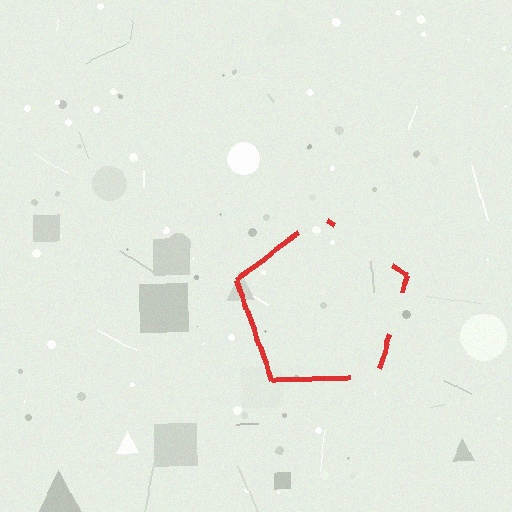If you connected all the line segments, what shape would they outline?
They would outline a pentagon.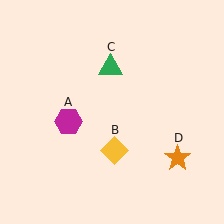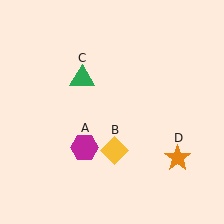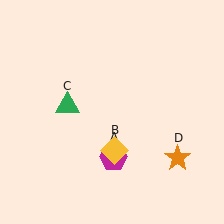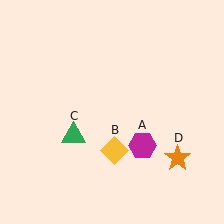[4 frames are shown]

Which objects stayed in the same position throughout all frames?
Yellow diamond (object B) and orange star (object D) remained stationary.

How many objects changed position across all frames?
2 objects changed position: magenta hexagon (object A), green triangle (object C).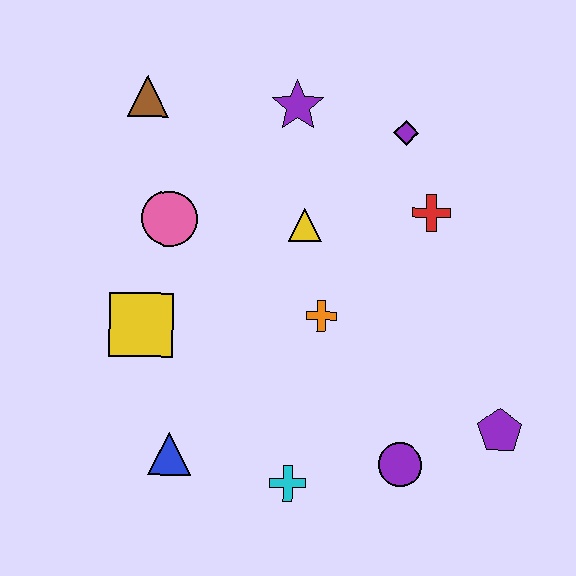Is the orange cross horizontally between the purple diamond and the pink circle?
Yes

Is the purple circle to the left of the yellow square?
No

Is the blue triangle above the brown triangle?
No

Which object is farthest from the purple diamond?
The blue triangle is farthest from the purple diamond.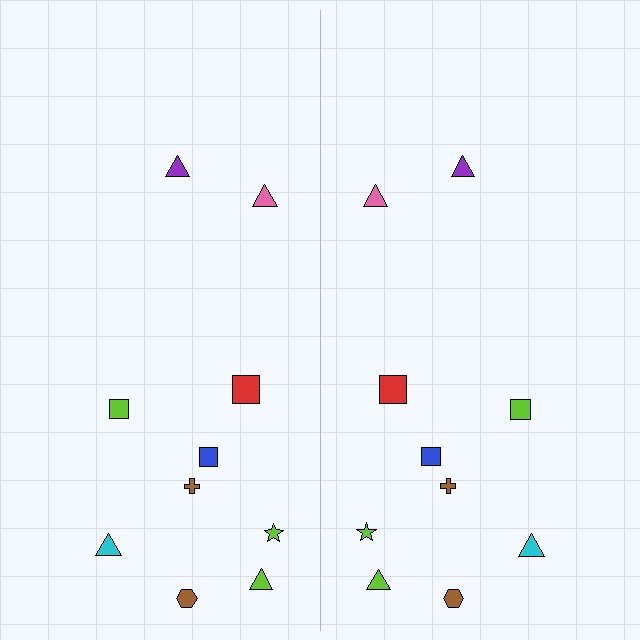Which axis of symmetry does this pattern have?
The pattern has a vertical axis of symmetry running through the center of the image.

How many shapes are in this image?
There are 20 shapes in this image.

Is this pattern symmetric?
Yes, this pattern has bilateral (reflection) symmetry.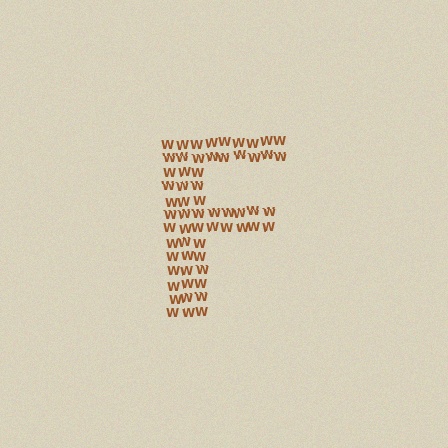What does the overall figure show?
The overall figure shows the letter F.